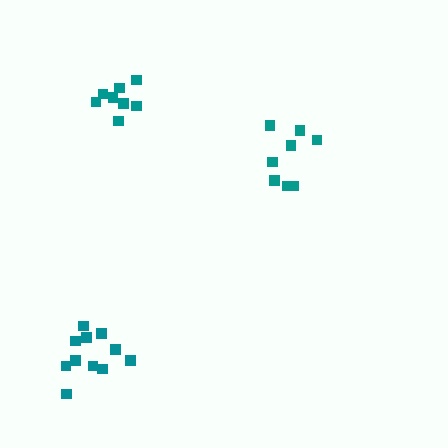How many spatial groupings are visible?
There are 3 spatial groupings.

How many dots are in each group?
Group 1: 8 dots, Group 2: 11 dots, Group 3: 8 dots (27 total).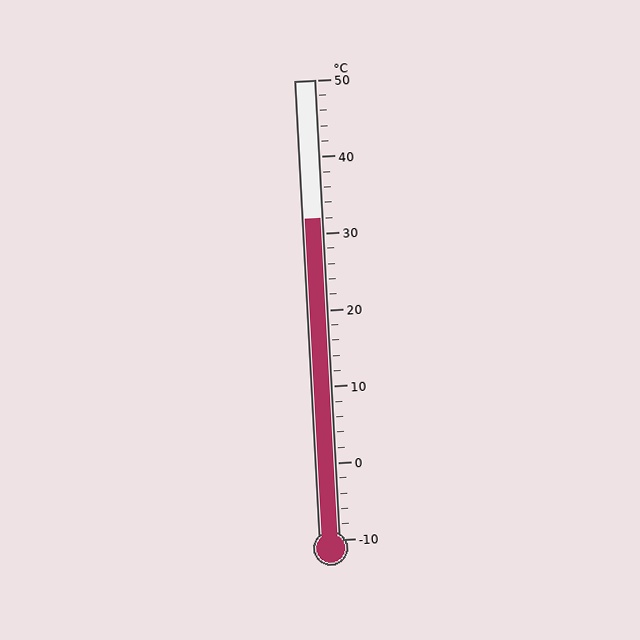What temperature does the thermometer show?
The thermometer shows approximately 32°C.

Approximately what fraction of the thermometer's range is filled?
The thermometer is filled to approximately 70% of its range.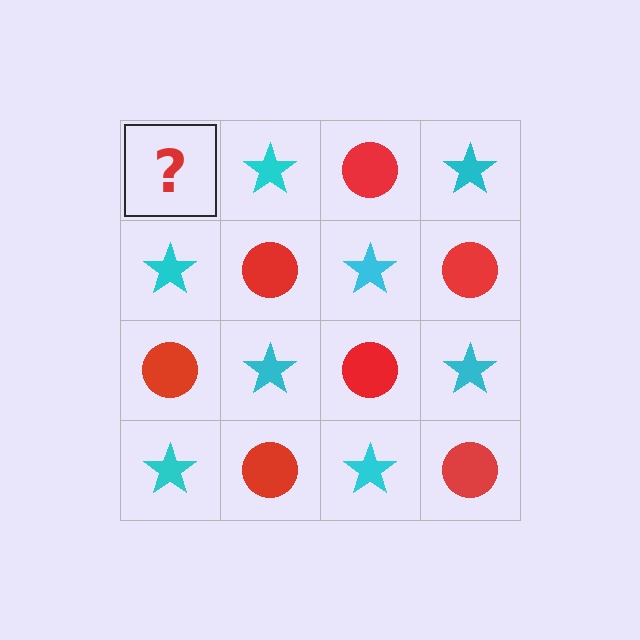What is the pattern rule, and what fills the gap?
The rule is that it alternates red circle and cyan star in a checkerboard pattern. The gap should be filled with a red circle.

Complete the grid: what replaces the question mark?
The question mark should be replaced with a red circle.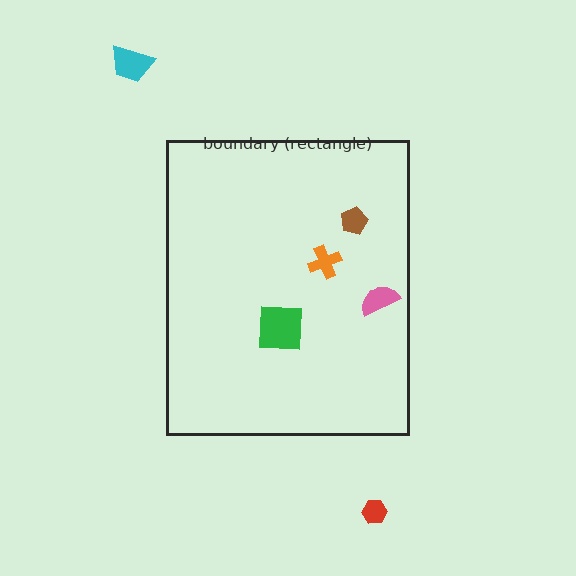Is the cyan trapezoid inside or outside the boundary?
Outside.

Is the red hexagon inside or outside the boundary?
Outside.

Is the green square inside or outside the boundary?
Inside.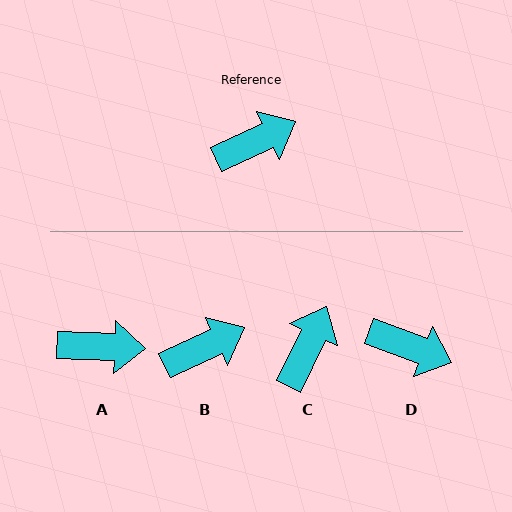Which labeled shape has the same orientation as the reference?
B.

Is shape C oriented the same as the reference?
No, it is off by about 40 degrees.